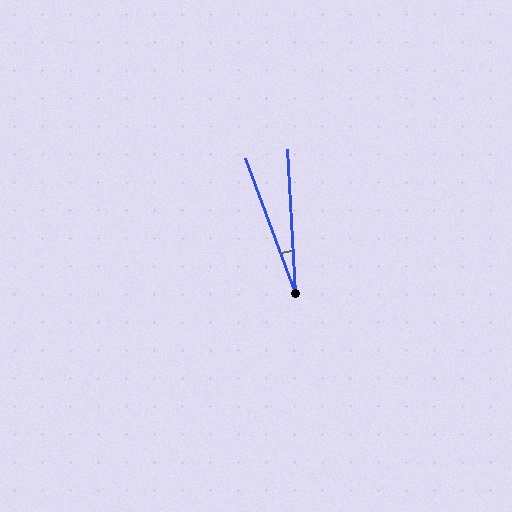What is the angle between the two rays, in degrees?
Approximately 17 degrees.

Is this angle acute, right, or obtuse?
It is acute.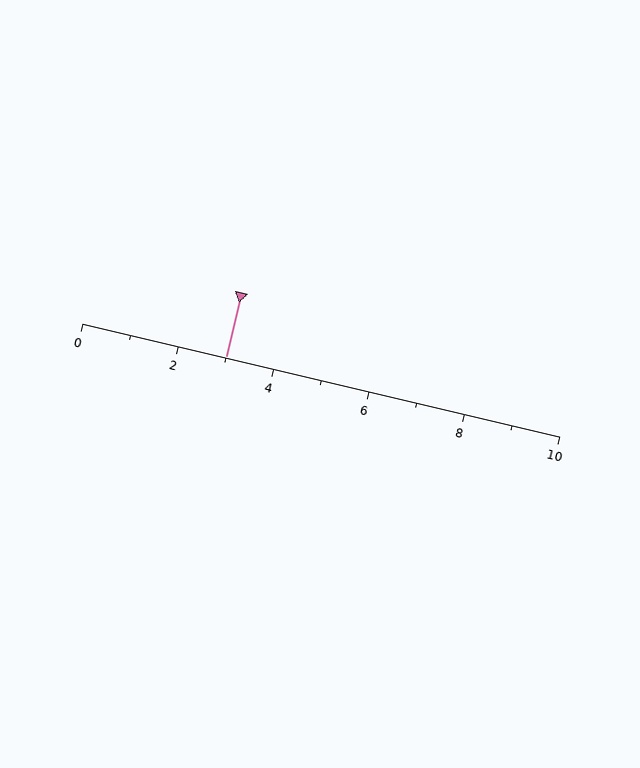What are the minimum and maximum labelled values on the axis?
The axis runs from 0 to 10.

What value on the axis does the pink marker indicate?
The marker indicates approximately 3.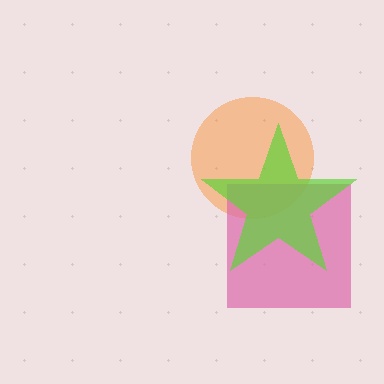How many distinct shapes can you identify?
There are 3 distinct shapes: an orange circle, a pink square, a lime star.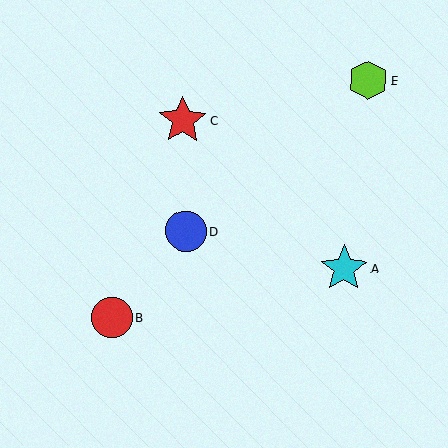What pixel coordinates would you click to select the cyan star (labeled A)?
Click at (344, 269) to select the cyan star A.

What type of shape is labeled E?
Shape E is a lime hexagon.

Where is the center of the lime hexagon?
The center of the lime hexagon is at (368, 80).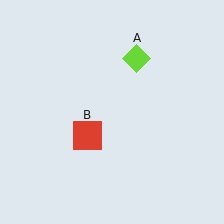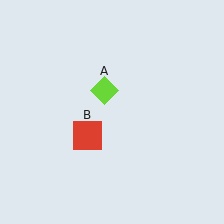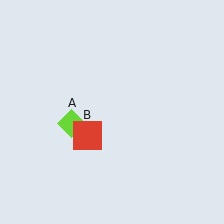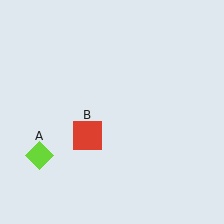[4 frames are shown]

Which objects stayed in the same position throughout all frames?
Red square (object B) remained stationary.